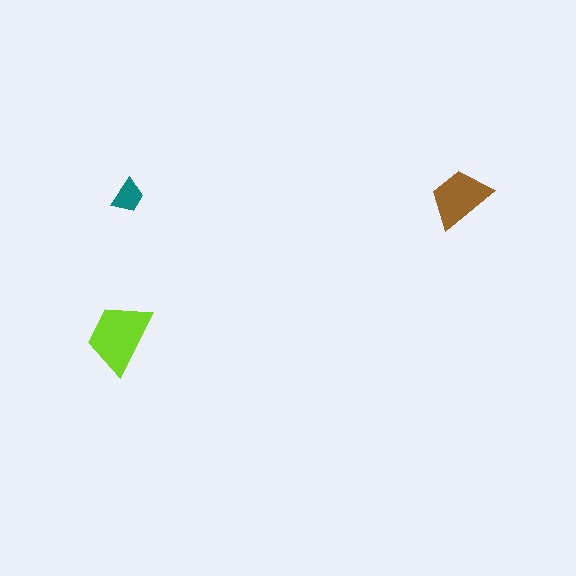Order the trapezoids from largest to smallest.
the lime one, the brown one, the teal one.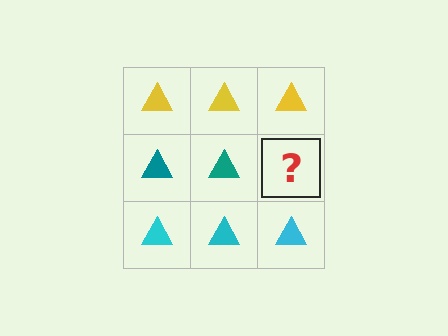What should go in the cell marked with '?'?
The missing cell should contain a teal triangle.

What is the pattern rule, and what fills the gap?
The rule is that each row has a consistent color. The gap should be filled with a teal triangle.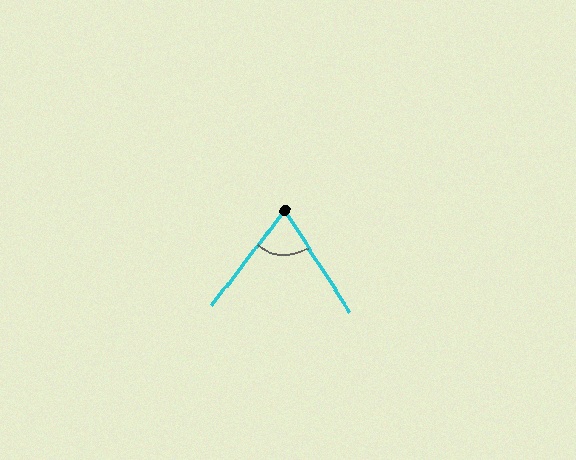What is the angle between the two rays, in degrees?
Approximately 70 degrees.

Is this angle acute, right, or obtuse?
It is acute.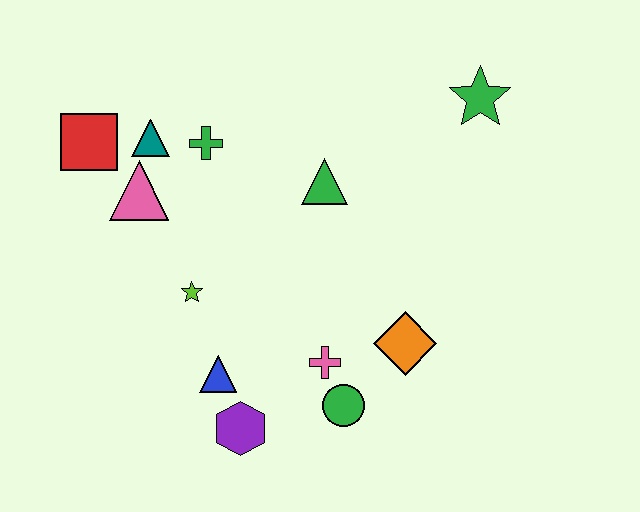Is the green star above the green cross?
Yes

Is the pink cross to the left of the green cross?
No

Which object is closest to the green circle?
The pink cross is closest to the green circle.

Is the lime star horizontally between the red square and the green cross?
Yes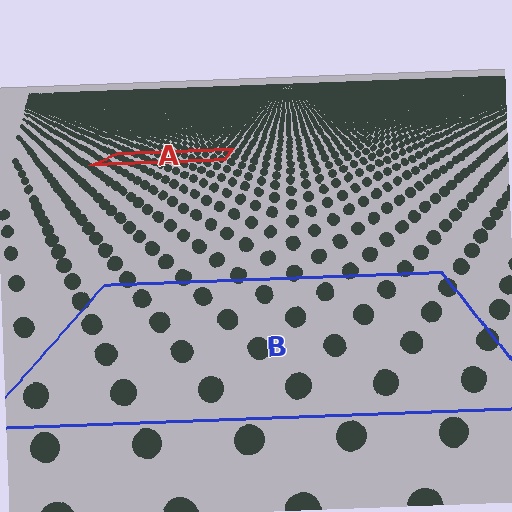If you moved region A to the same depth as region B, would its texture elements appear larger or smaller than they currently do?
They would appear larger. At a closer depth, the same texture elements are projected at a bigger on-screen size.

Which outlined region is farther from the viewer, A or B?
Region A is farther from the viewer — the texture elements inside it appear smaller and more densely packed.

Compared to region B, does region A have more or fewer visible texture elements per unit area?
Region A has more texture elements per unit area — they are packed more densely because it is farther away.